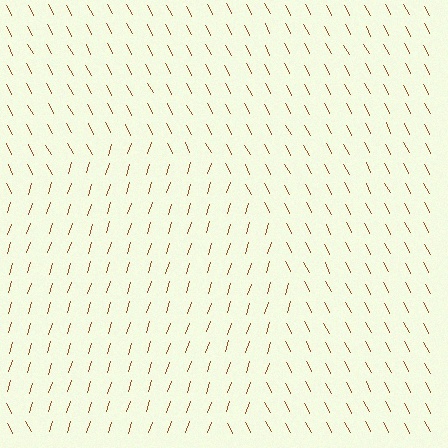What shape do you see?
I see a circle.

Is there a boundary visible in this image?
Yes, there is a texture boundary formed by a change in line orientation.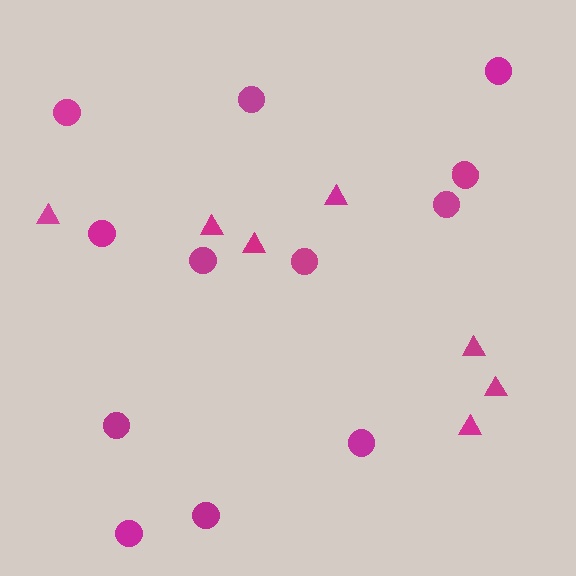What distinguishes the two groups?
There are 2 groups: one group of circles (12) and one group of triangles (7).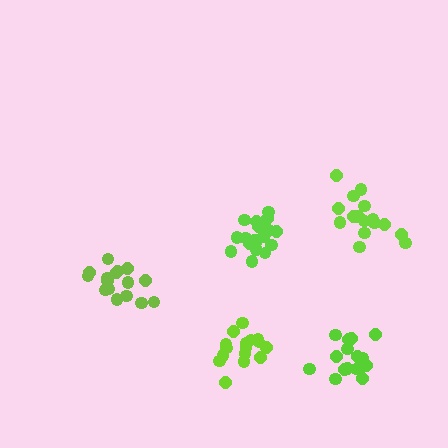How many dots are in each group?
Group 1: 19 dots, Group 2: 16 dots, Group 3: 17 dots, Group 4: 17 dots, Group 5: 17 dots (86 total).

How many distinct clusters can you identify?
There are 5 distinct clusters.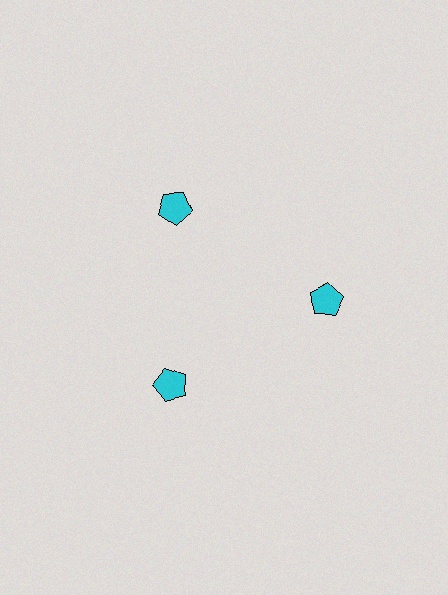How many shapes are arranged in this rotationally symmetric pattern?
There are 3 shapes, arranged in 3 groups of 1.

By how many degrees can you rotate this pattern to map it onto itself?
The pattern maps onto itself every 120 degrees of rotation.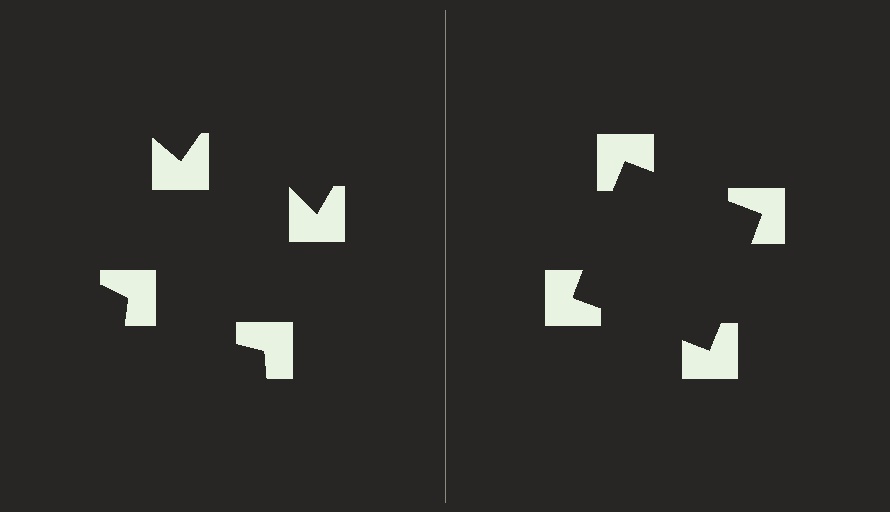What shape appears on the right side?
An illusory square.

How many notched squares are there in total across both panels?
8 — 4 on each side.